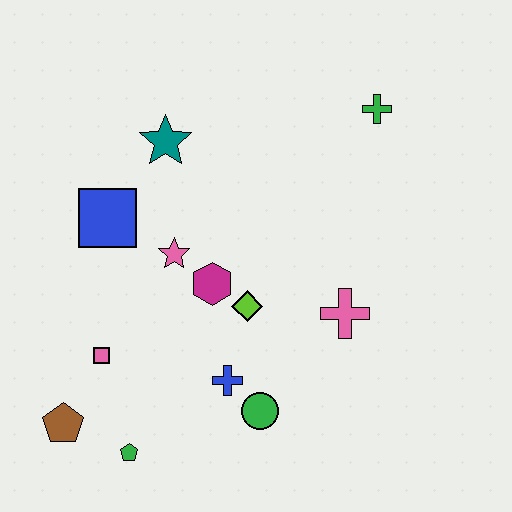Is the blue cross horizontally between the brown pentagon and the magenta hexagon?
No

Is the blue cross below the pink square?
Yes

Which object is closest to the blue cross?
The green circle is closest to the blue cross.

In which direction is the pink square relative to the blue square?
The pink square is below the blue square.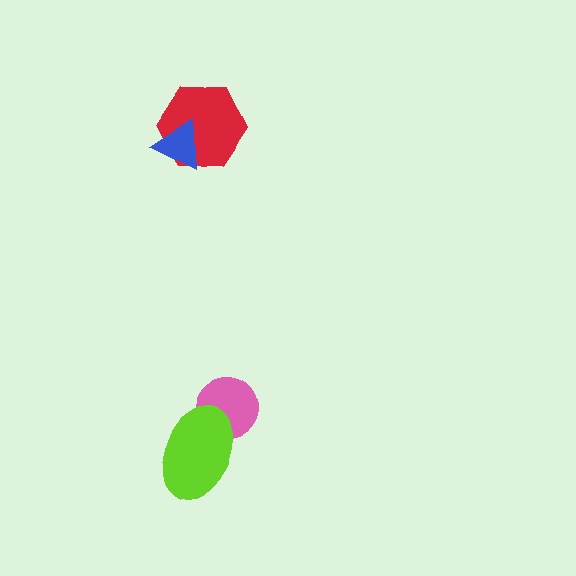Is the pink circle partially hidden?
Yes, it is partially covered by another shape.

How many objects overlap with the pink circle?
1 object overlaps with the pink circle.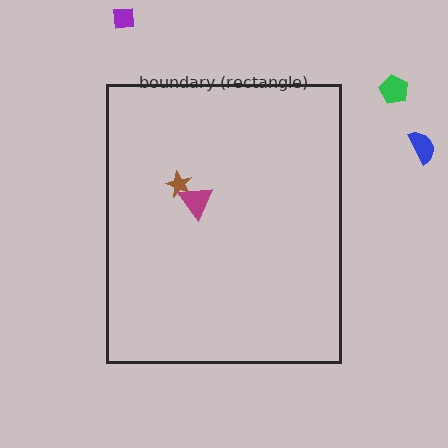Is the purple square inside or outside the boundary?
Outside.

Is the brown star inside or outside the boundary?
Inside.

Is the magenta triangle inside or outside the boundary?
Inside.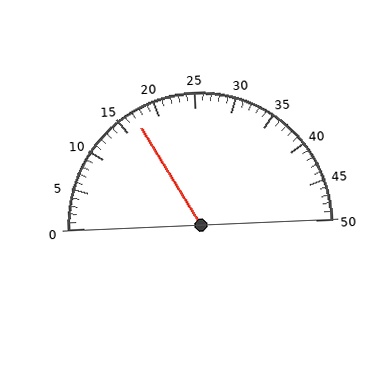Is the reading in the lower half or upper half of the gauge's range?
The reading is in the lower half of the range (0 to 50).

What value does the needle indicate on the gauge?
The needle indicates approximately 17.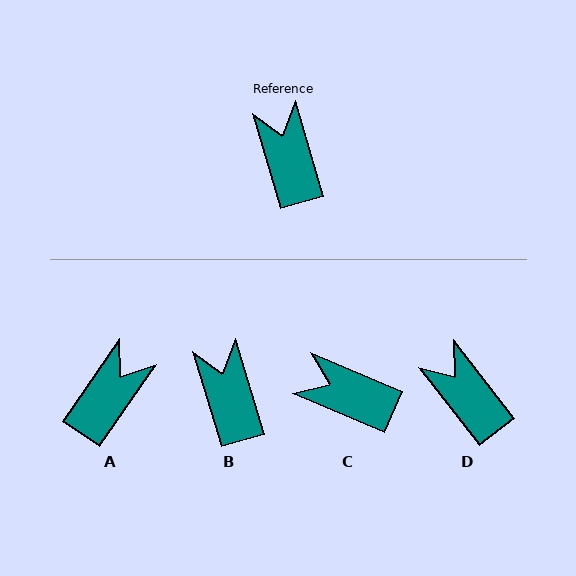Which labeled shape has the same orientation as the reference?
B.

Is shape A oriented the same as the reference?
No, it is off by about 51 degrees.